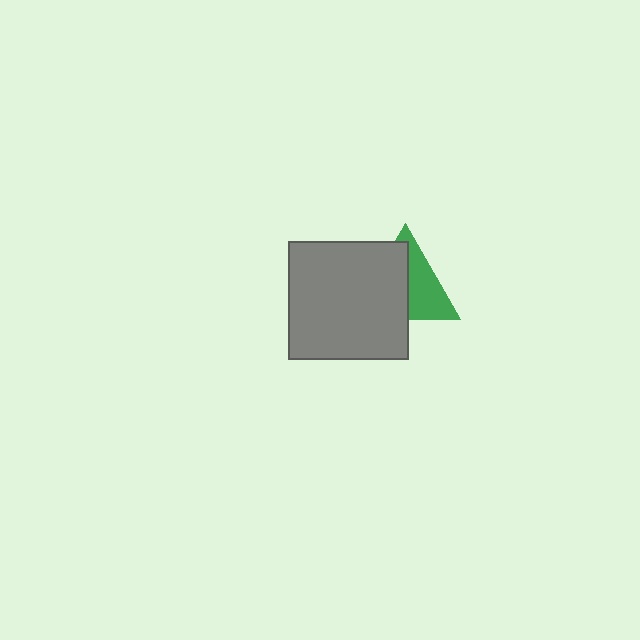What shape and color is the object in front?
The object in front is a gray rectangle.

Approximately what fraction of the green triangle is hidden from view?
Roughly 54% of the green triangle is hidden behind the gray rectangle.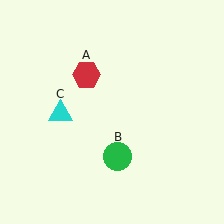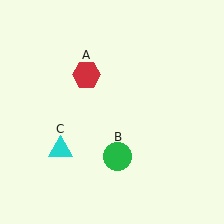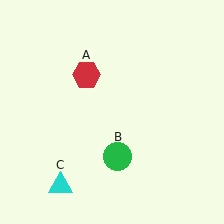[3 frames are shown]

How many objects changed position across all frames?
1 object changed position: cyan triangle (object C).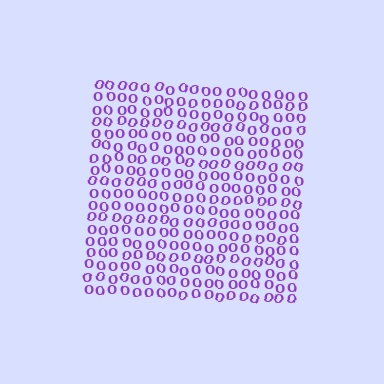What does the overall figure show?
The overall figure shows a square.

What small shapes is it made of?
It is made of small letter O's.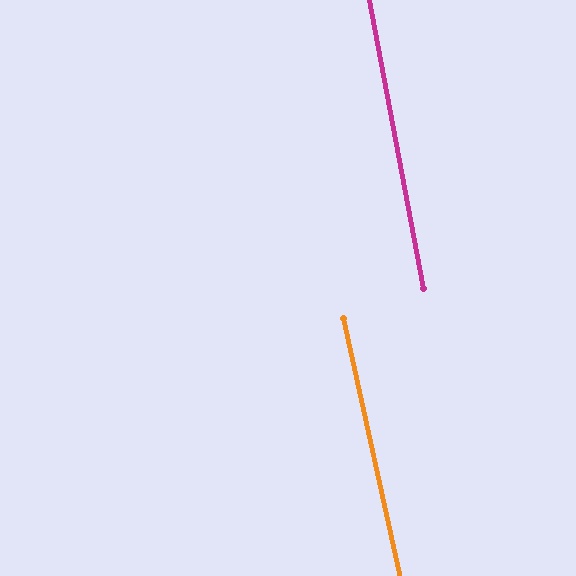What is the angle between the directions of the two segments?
Approximately 2 degrees.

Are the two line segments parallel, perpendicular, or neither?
Parallel — their directions differ by only 1.7°.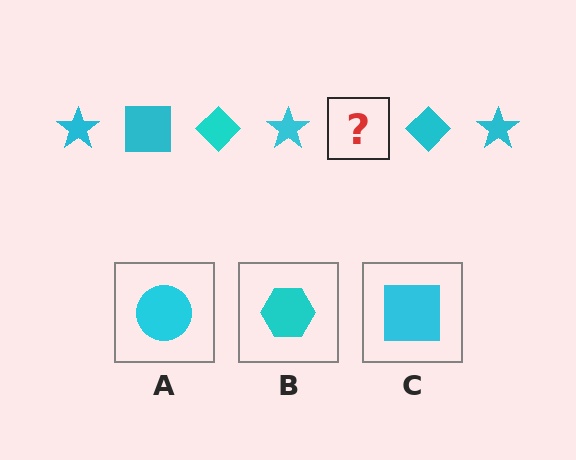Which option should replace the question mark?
Option C.